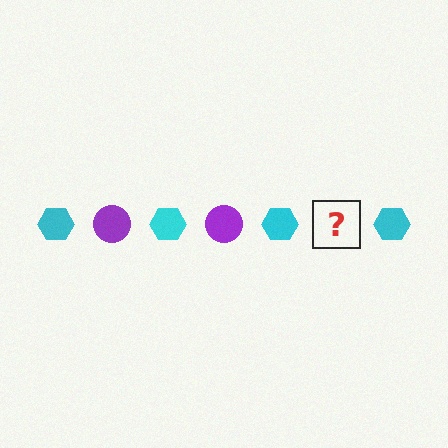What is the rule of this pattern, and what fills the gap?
The rule is that the pattern alternates between cyan hexagon and purple circle. The gap should be filled with a purple circle.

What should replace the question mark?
The question mark should be replaced with a purple circle.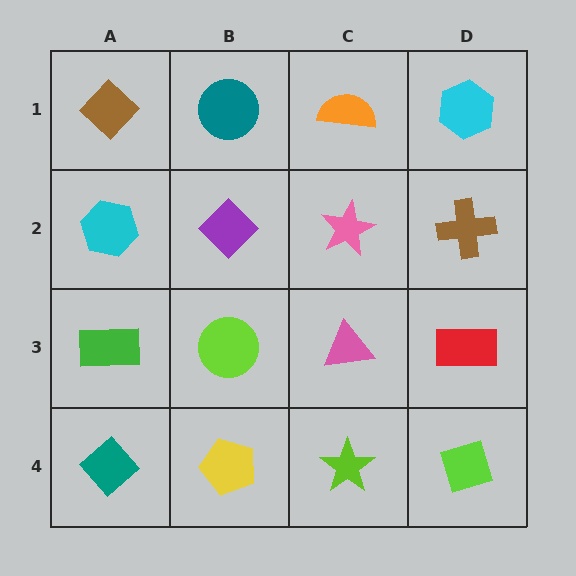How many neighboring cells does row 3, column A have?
3.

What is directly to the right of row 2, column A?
A purple diamond.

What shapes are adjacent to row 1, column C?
A pink star (row 2, column C), a teal circle (row 1, column B), a cyan hexagon (row 1, column D).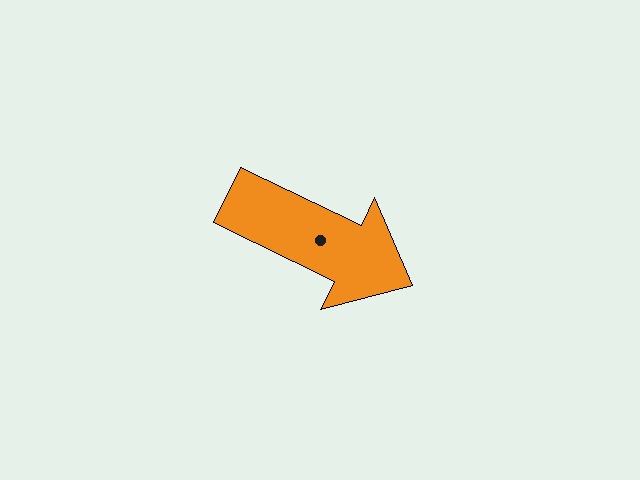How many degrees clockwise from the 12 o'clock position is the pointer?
Approximately 116 degrees.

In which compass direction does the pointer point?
Southeast.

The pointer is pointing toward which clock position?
Roughly 4 o'clock.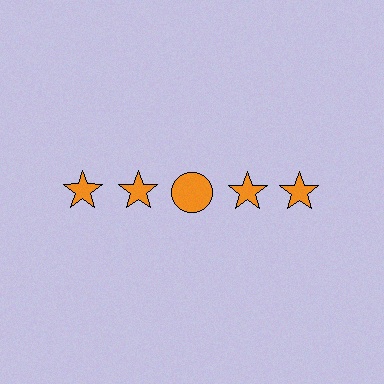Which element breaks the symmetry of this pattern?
The orange circle in the top row, center column breaks the symmetry. All other shapes are orange stars.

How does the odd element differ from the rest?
It has a different shape: circle instead of star.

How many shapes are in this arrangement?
There are 5 shapes arranged in a grid pattern.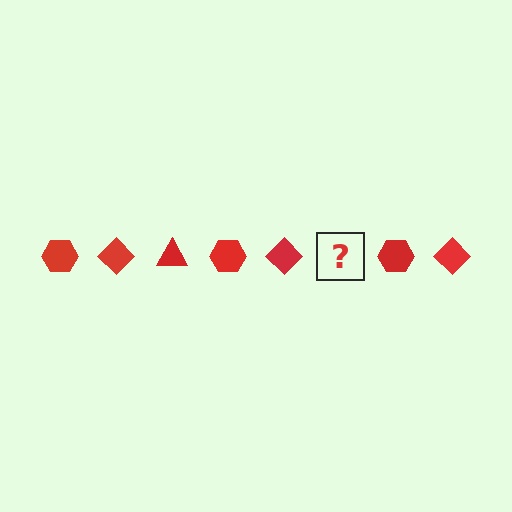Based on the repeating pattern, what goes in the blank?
The blank should be a red triangle.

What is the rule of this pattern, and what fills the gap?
The rule is that the pattern cycles through hexagon, diamond, triangle shapes in red. The gap should be filled with a red triangle.